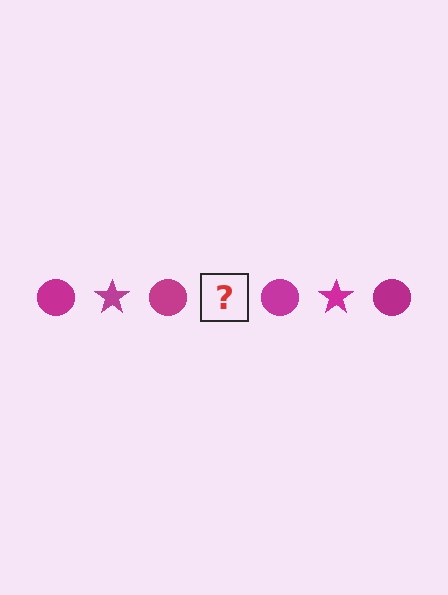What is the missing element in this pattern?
The missing element is a magenta star.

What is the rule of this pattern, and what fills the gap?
The rule is that the pattern cycles through circle, star shapes in magenta. The gap should be filled with a magenta star.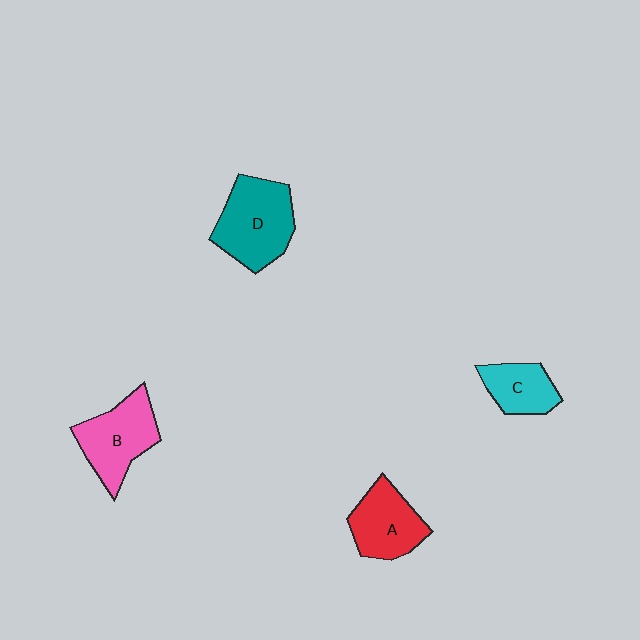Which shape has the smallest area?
Shape C (cyan).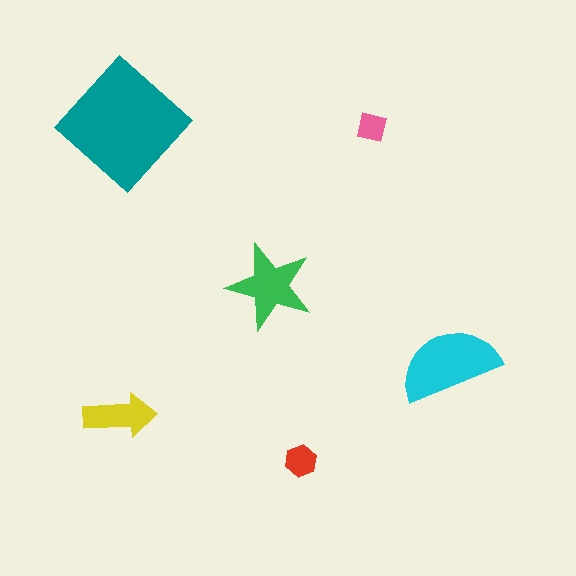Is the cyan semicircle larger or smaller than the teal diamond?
Smaller.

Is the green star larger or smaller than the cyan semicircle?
Smaller.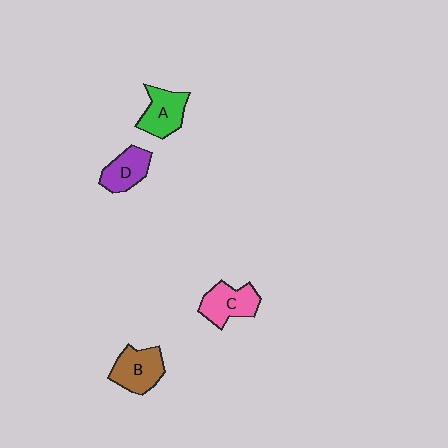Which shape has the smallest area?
Shape D (purple).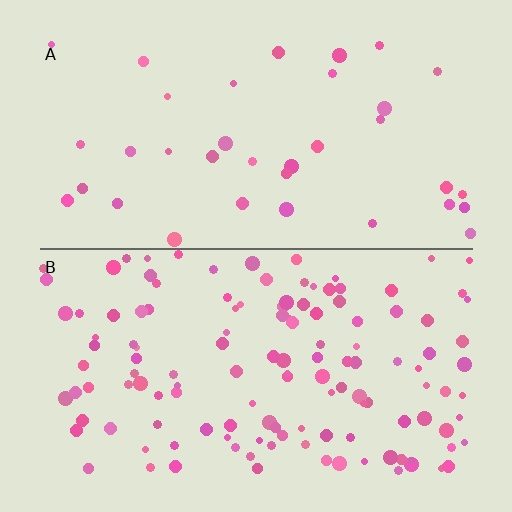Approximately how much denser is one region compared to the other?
Approximately 3.6× — region B over region A.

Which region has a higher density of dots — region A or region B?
B (the bottom).